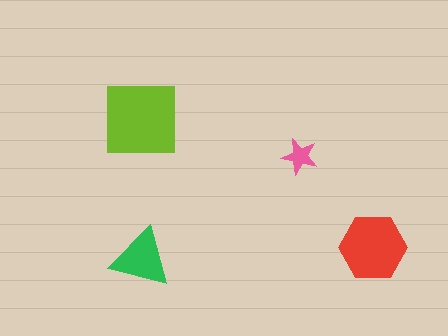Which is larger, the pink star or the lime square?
The lime square.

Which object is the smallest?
The pink star.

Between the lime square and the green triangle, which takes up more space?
The lime square.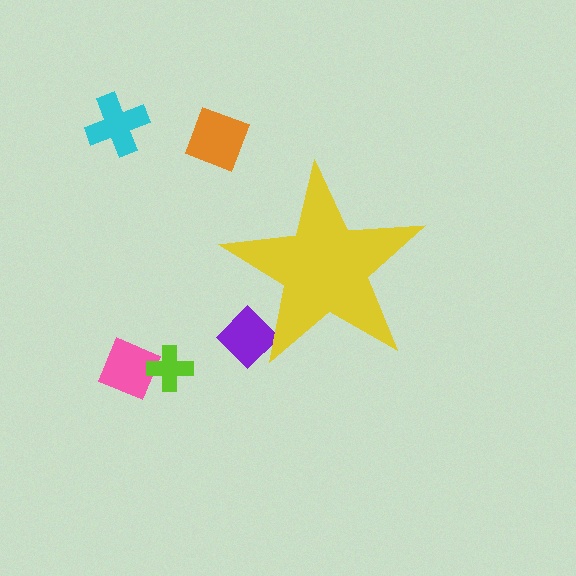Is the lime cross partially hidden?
No, the lime cross is fully visible.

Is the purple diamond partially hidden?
Yes, the purple diamond is partially hidden behind the yellow star.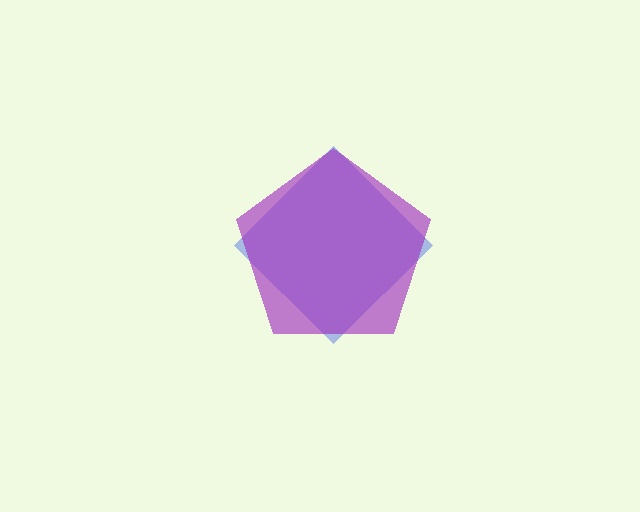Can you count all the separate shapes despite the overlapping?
Yes, there are 2 separate shapes.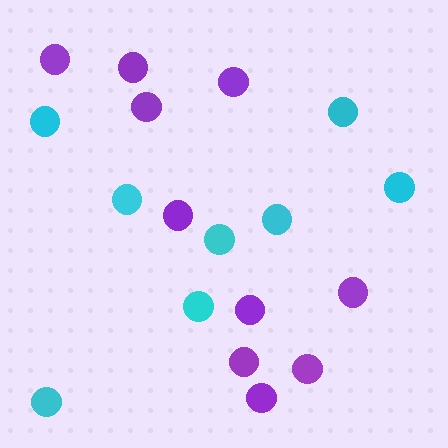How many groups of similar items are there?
There are 2 groups: one group of cyan circles (8) and one group of purple circles (10).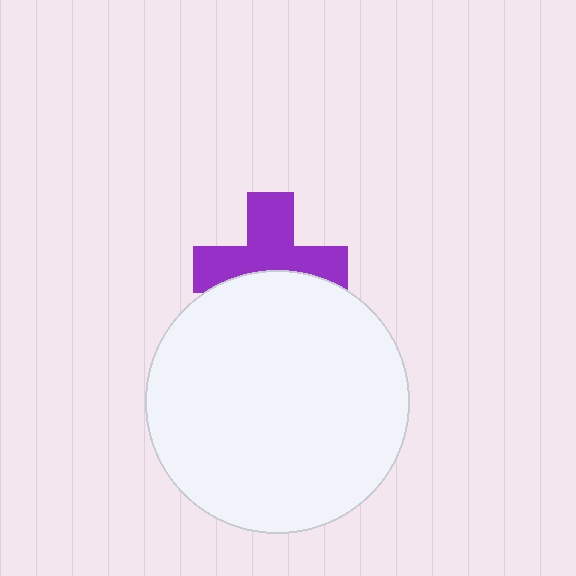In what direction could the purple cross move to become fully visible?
The purple cross could move up. That would shift it out from behind the white circle entirely.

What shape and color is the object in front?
The object in front is a white circle.